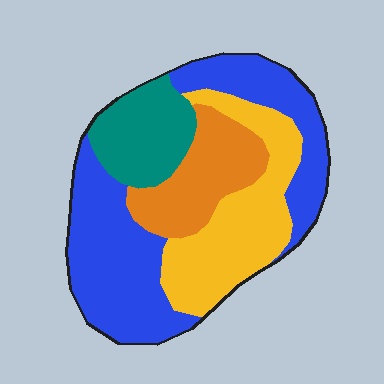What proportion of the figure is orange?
Orange takes up between a sixth and a third of the figure.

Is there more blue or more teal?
Blue.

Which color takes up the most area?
Blue, at roughly 40%.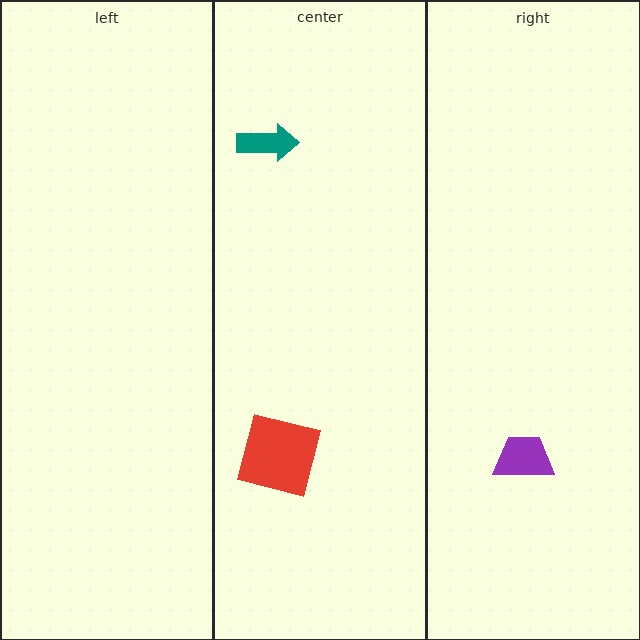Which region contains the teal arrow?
The center region.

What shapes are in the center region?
The red square, the teal arrow.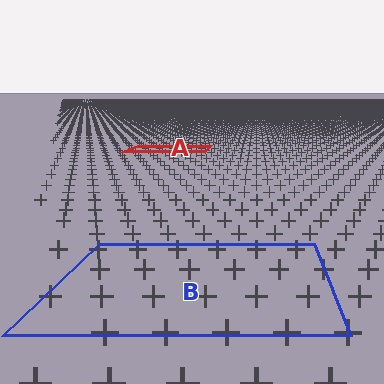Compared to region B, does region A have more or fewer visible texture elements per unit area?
Region A has more texture elements per unit area — they are packed more densely because it is farther away.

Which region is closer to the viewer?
Region B is closer. The texture elements there are larger and more spread out.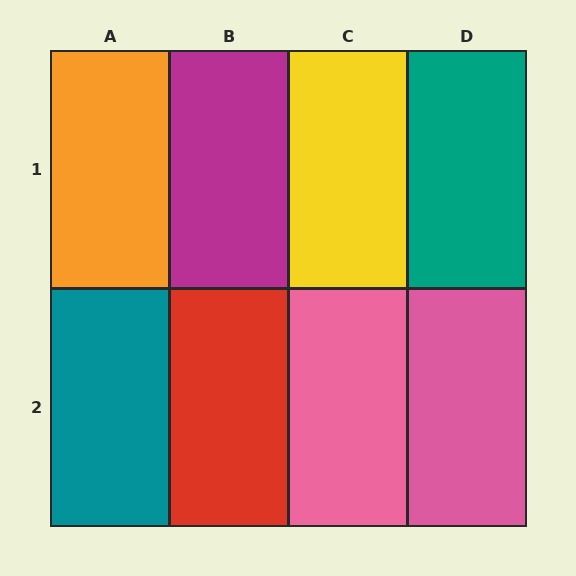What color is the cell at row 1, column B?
Magenta.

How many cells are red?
1 cell is red.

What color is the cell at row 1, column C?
Yellow.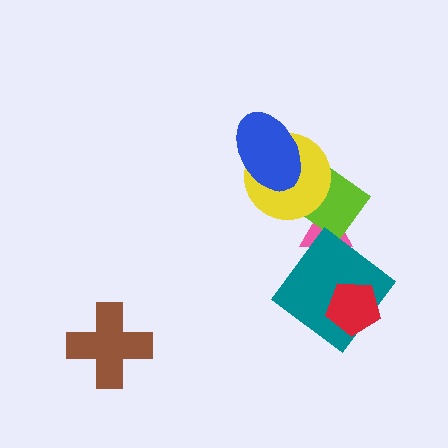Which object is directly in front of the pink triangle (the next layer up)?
The lime diamond is directly in front of the pink triangle.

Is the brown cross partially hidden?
No, no other shape covers it.